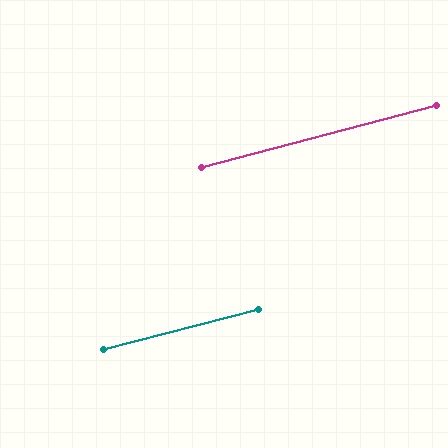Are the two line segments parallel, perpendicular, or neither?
Parallel — their directions differ by only 0.6°.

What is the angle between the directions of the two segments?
Approximately 1 degree.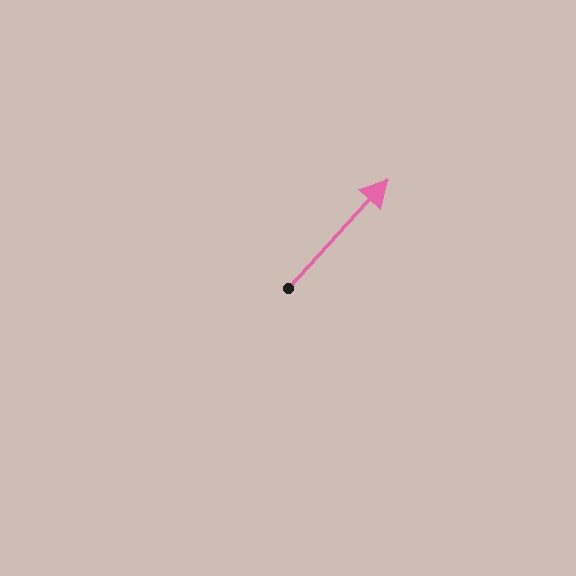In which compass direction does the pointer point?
Northeast.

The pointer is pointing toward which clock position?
Roughly 1 o'clock.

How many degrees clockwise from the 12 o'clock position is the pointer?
Approximately 43 degrees.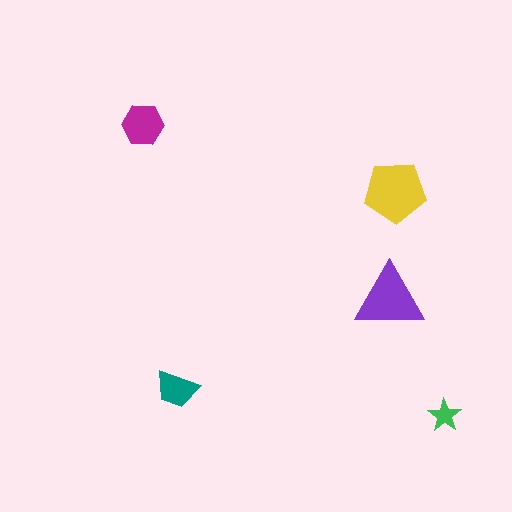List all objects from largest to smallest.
The yellow pentagon, the purple triangle, the magenta hexagon, the teal trapezoid, the green star.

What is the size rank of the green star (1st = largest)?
5th.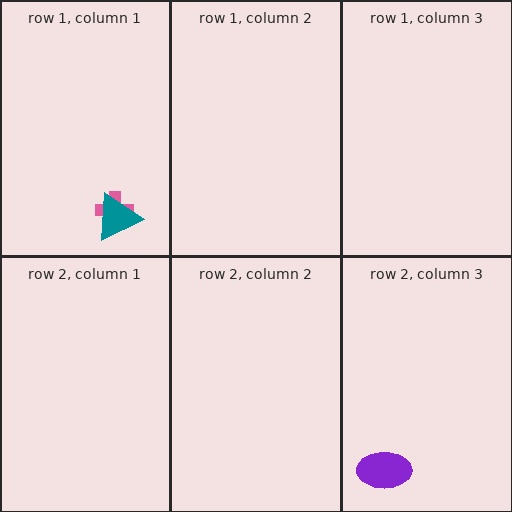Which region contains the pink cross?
The row 1, column 1 region.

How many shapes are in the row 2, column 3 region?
1.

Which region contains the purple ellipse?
The row 2, column 3 region.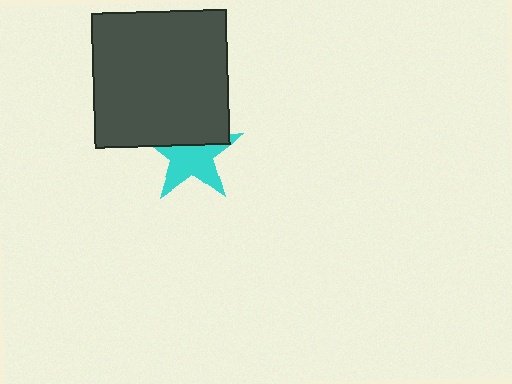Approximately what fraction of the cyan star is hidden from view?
Roughly 38% of the cyan star is hidden behind the dark gray square.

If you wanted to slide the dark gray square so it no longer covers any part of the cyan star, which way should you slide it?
Slide it up — that is the most direct way to separate the two shapes.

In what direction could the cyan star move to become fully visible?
The cyan star could move down. That would shift it out from behind the dark gray square entirely.